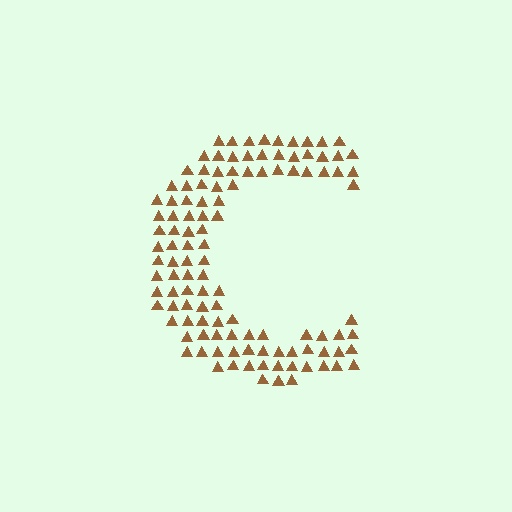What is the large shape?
The large shape is the letter C.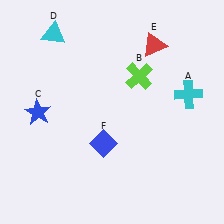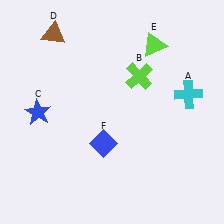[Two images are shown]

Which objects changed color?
D changed from cyan to brown. E changed from red to lime.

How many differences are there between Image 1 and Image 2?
There are 2 differences between the two images.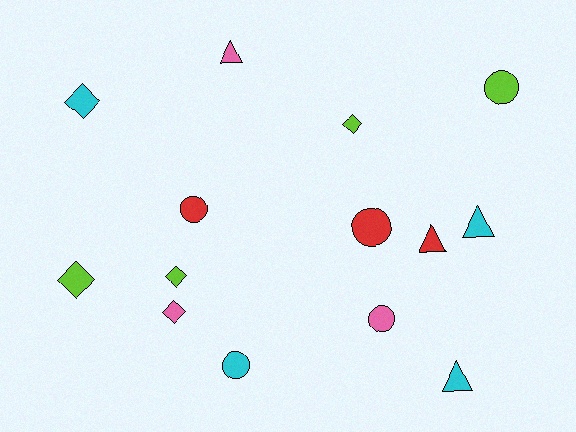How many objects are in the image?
There are 14 objects.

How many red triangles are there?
There is 1 red triangle.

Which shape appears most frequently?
Circle, with 5 objects.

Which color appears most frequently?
Cyan, with 4 objects.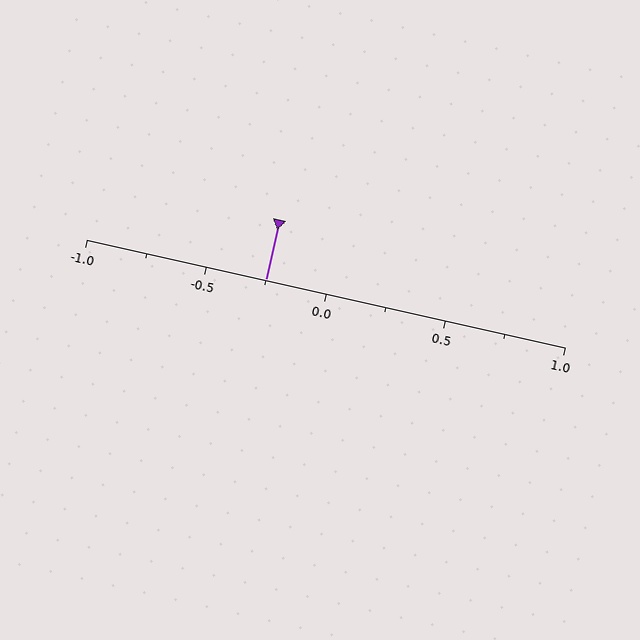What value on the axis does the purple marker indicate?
The marker indicates approximately -0.25.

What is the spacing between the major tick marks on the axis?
The major ticks are spaced 0.5 apart.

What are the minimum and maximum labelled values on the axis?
The axis runs from -1.0 to 1.0.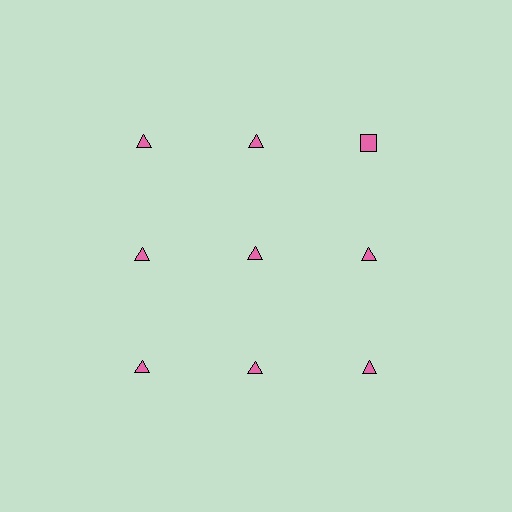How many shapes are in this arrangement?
There are 9 shapes arranged in a grid pattern.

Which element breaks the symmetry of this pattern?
The pink square in the top row, center column breaks the symmetry. All other shapes are pink triangles.